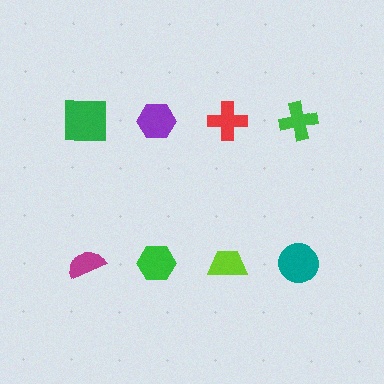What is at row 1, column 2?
A purple hexagon.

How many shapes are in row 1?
4 shapes.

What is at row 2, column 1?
A magenta semicircle.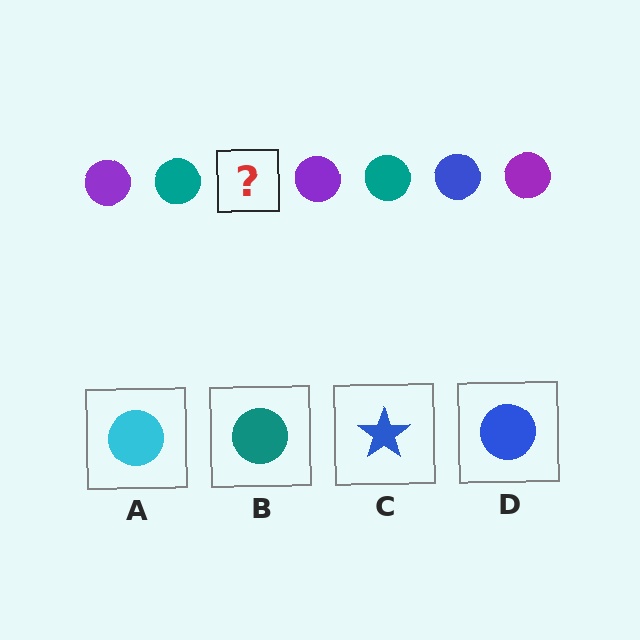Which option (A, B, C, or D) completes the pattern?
D.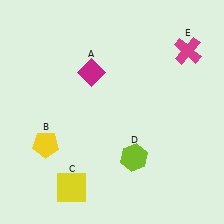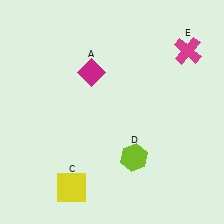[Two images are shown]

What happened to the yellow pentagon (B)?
The yellow pentagon (B) was removed in Image 2. It was in the bottom-left area of Image 1.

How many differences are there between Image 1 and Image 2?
There is 1 difference between the two images.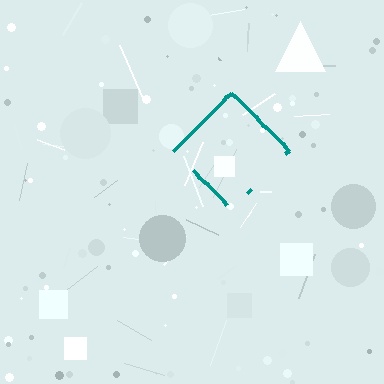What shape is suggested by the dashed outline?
The dashed outline suggests a diamond.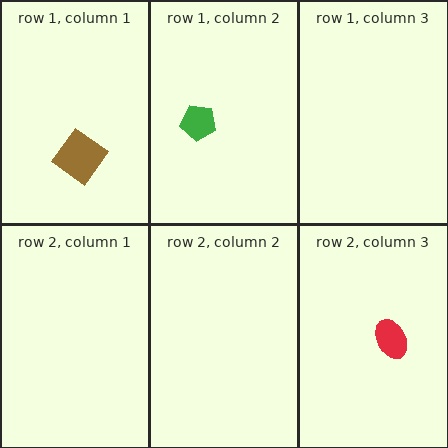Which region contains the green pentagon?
The row 1, column 2 region.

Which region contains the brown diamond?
The row 1, column 1 region.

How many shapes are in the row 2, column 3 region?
1.